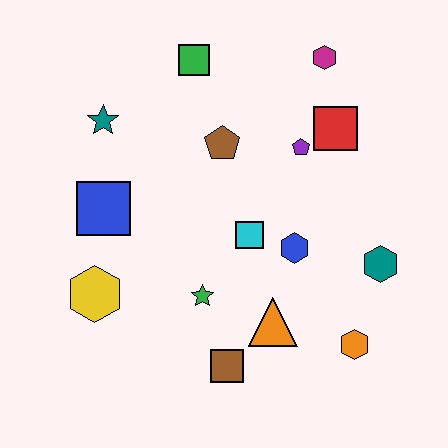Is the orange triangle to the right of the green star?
Yes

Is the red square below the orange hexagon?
No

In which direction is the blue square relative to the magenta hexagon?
The blue square is to the left of the magenta hexagon.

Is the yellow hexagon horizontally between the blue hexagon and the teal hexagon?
No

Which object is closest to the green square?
The brown pentagon is closest to the green square.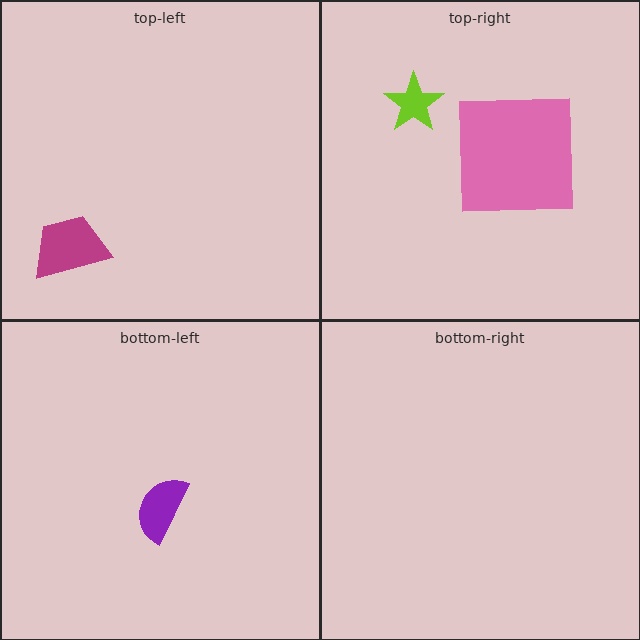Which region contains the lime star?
The top-right region.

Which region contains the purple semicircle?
The bottom-left region.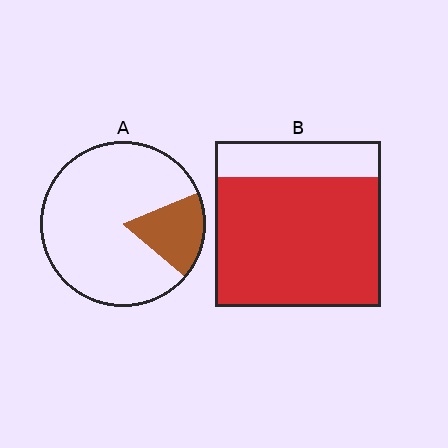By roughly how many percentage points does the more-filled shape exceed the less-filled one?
By roughly 60 percentage points (B over A).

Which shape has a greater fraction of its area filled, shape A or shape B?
Shape B.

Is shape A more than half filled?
No.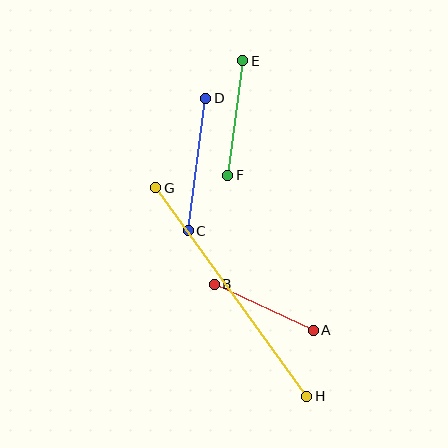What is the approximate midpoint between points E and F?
The midpoint is at approximately (235, 118) pixels.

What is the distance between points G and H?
The distance is approximately 258 pixels.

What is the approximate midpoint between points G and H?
The midpoint is at approximately (231, 292) pixels.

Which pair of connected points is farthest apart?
Points G and H are farthest apart.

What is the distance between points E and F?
The distance is approximately 116 pixels.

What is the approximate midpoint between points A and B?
The midpoint is at approximately (264, 307) pixels.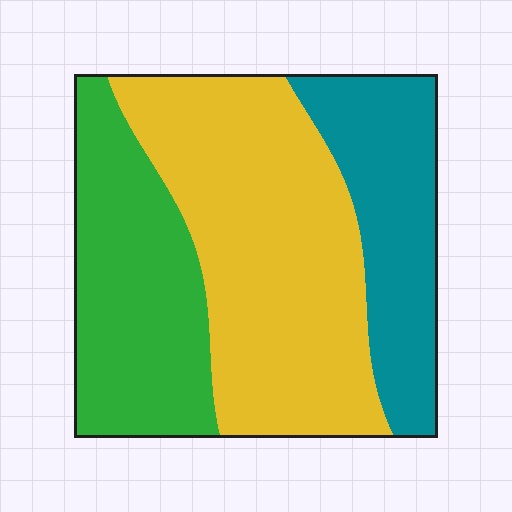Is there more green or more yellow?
Yellow.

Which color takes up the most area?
Yellow, at roughly 45%.